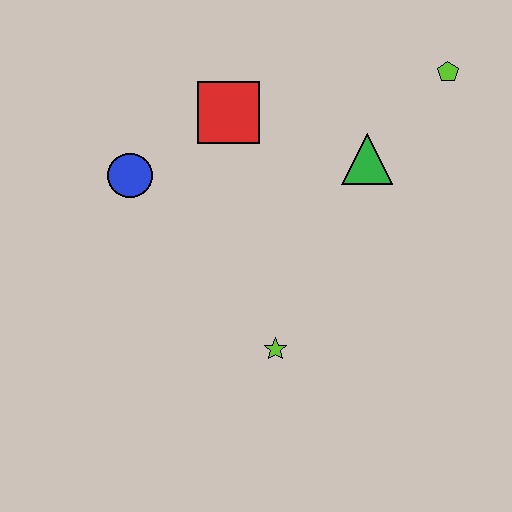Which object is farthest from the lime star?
The lime pentagon is farthest from the lime star.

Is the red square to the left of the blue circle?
No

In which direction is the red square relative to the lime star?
The red square is above the lime star.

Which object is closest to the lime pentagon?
The green triangle is closest to the lime pentagon.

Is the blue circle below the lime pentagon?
Yes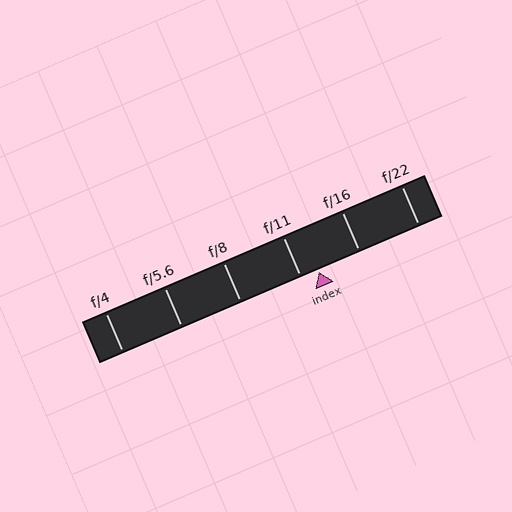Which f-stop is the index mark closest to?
The index mark is closest to f/11.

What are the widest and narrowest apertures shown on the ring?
The widest aperture shown is f/4 and the narrowest is f/22.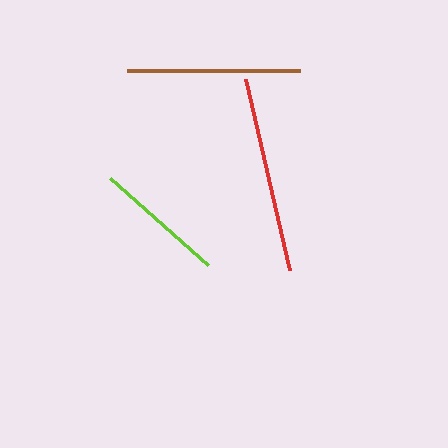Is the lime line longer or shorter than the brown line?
The brown line is longer than the lime line.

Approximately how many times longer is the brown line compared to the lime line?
The brown line is approximately 1.3 times the length of the lime line.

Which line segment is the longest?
The red line is the longest at approximately 196 pixels.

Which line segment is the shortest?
The lime line is the shortest at approximately 131 pixels.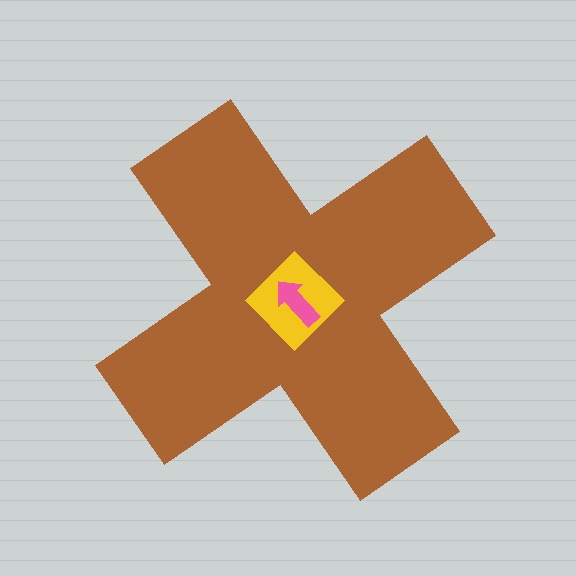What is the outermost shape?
The brown cross.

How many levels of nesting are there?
3.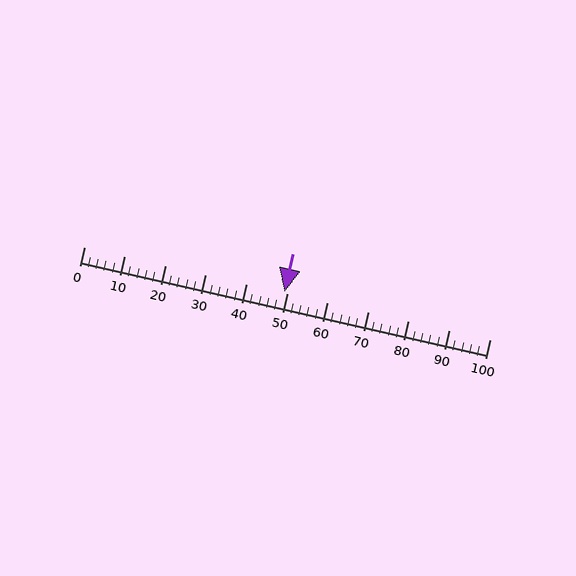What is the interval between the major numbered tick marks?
The major tick marks are spaced 10 units apart.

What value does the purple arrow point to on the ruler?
The purple arrow points to approximately 49.